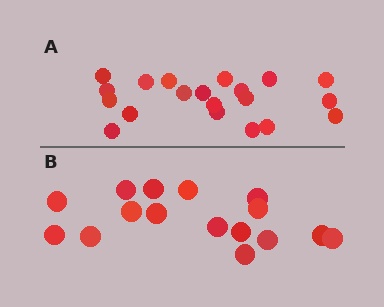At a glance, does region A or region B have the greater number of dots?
Region A (the top region) has more dots.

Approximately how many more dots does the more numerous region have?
Region A has about 4 more dots than region B.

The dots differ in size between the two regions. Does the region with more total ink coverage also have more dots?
No. Region B has more total ink coverage because its dots are larger, but region A actually contains more individual dots. Total area can be misleading — the number of items is what matters here.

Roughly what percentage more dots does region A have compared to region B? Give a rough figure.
About 25% more.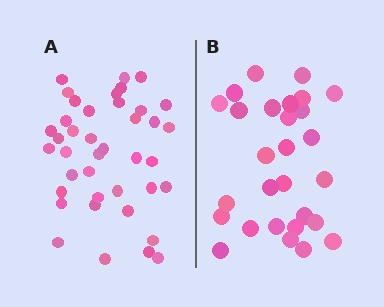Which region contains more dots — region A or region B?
Region A (the left region) has more dots.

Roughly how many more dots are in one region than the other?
Region A has roughly 12 or so more dots than region B.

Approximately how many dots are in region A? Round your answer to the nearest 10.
About 40 dots.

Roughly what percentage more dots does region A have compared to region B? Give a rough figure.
About 45% more.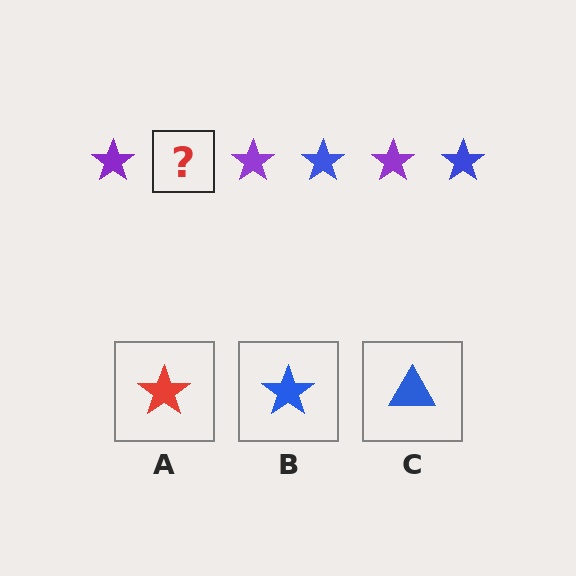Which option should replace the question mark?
Option B.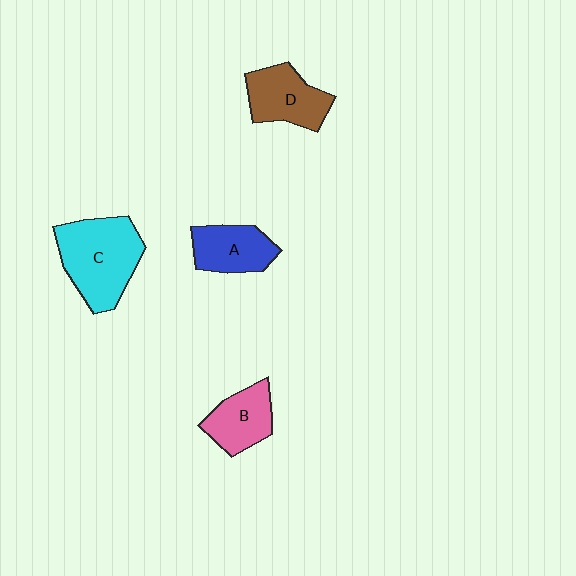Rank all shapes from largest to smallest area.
From largest to smallest: C (cyan), D (brown), A (blue), B (pink).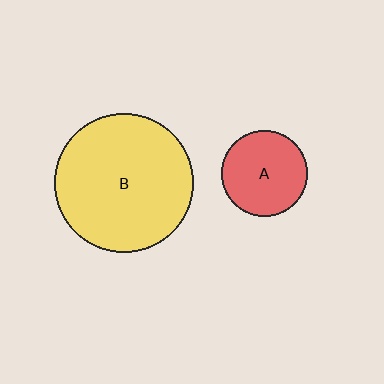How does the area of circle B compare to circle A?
Approximately 2.6 times.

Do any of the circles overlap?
No, none of the circles overlap.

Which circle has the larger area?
Circle B (yellow).